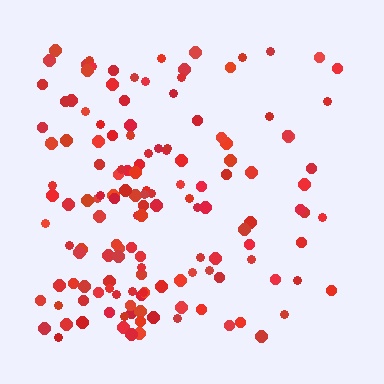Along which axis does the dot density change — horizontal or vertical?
Horizontal.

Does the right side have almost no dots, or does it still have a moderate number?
Still a moderate number, just noticeably fewer than the left.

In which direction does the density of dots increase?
From right to left, with the left side densest.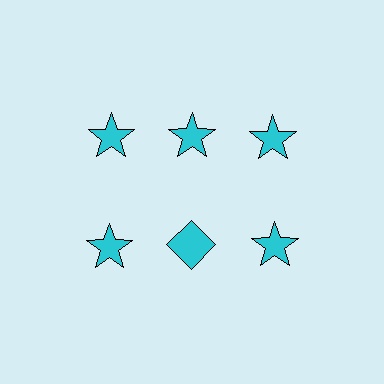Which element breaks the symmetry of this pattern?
The cyan diamond in the second row, second from left column breaks the symmetry. All other shapes are cyan stars.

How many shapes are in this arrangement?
There are 6 shapes arranged in a grid pattern.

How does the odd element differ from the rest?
It has a different shape: diamond instead of star.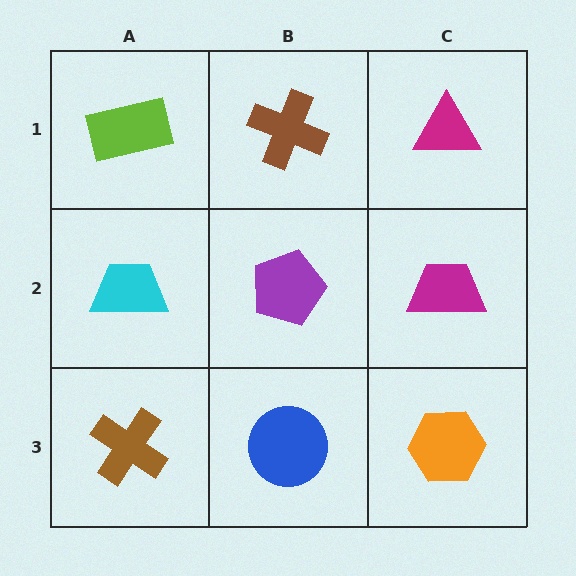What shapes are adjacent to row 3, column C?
A magenta trapezoid (row 2, column C), a blue circle (row 3, column B).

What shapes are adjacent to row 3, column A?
A cyan trapezoid (row 2, column A), a blue circle (row 3, column B).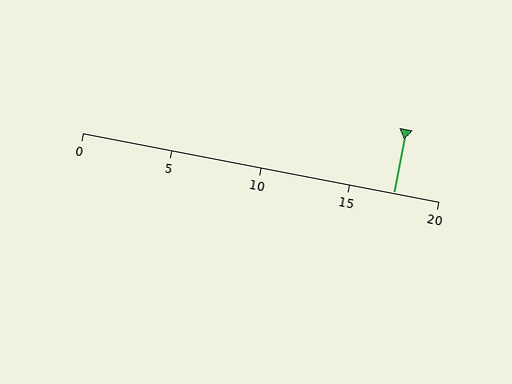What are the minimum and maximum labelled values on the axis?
The axis runs from 0 to 20.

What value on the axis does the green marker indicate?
The marker indicates approximately 17.5.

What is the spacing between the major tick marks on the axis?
The major ticks are spaced 5 apart.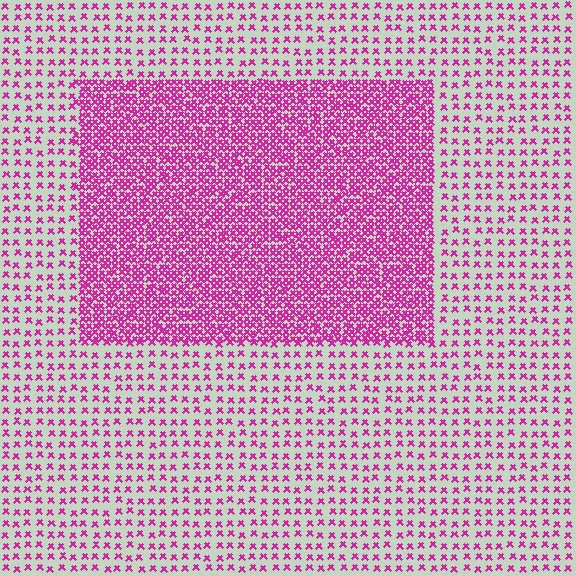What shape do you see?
I see a rectangle.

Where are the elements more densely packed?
The elements are more densely packed inside the rectangle boundary.